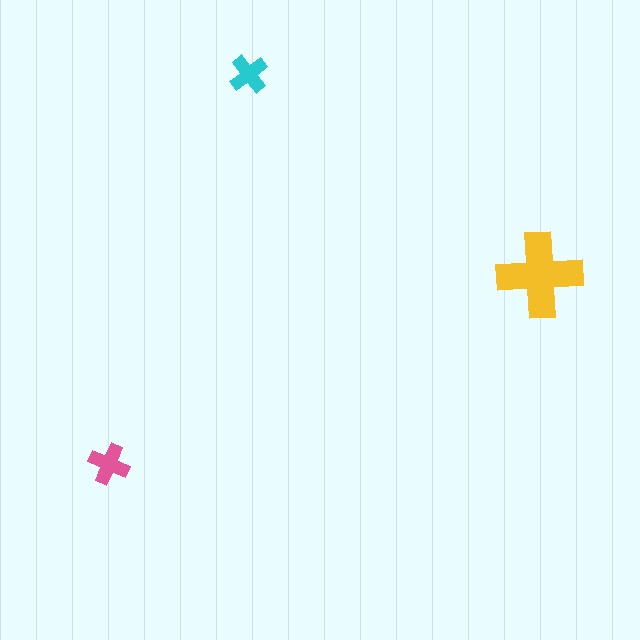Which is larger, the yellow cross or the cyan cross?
The yellow one.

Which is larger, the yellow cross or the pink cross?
The yellow one.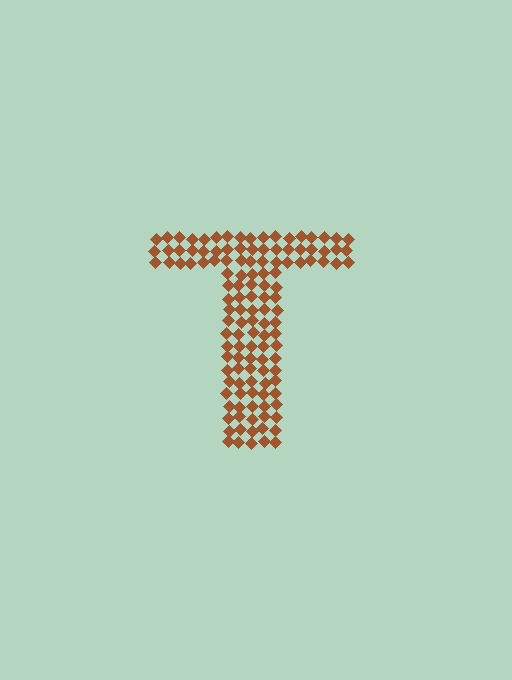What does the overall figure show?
The overall figure shows the letter T.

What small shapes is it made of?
It is made of small diamonds.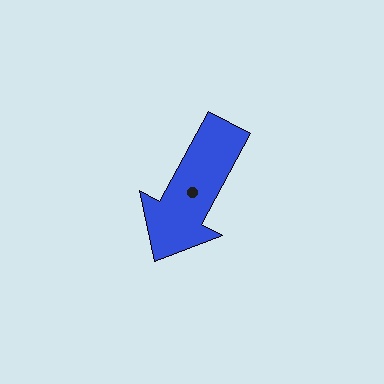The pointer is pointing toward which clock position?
Roughly 7 o'clock.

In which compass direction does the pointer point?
Southwest.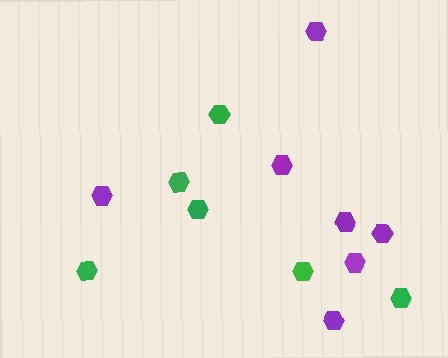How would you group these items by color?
There are 2 groups: one group of purple hexagons (7) and one group of green hexagons (6).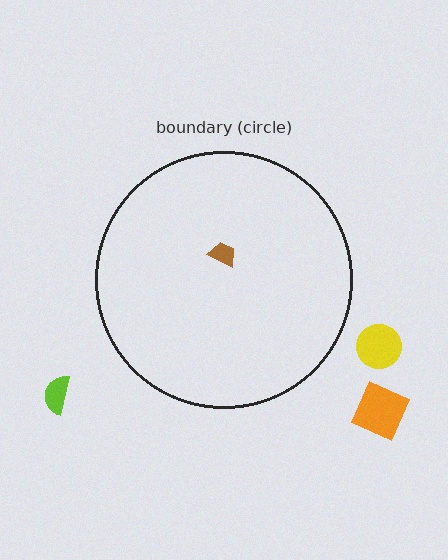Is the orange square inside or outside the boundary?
Outside.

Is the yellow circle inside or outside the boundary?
Outside.